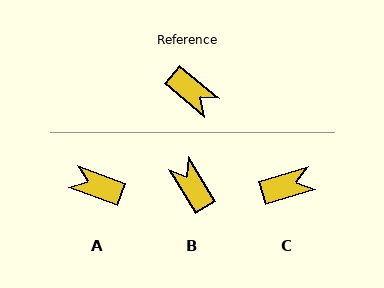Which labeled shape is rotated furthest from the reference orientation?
A, about 161 degrees away.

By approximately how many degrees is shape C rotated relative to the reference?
Approximately 56 degrees counter-clockwise.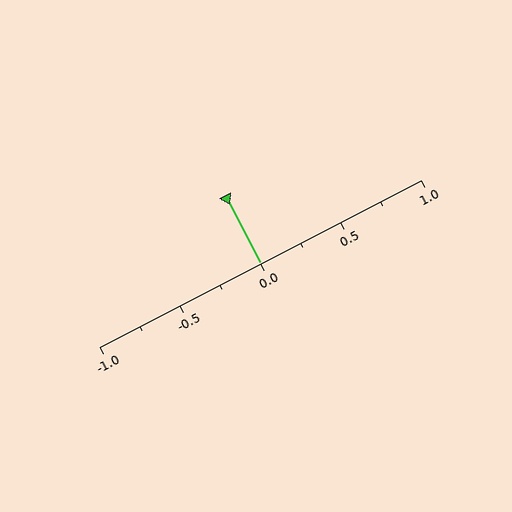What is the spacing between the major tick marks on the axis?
The major ticks are spaced 0.5 apart.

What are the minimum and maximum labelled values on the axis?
The axis runs from -1.0 to 1.0.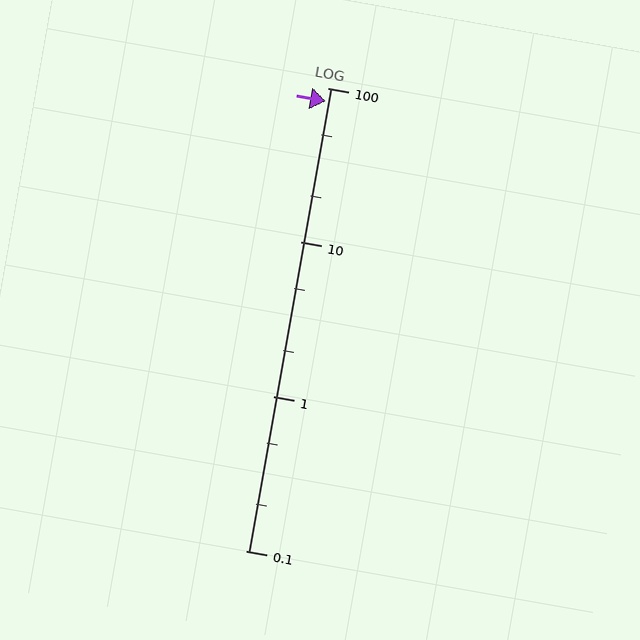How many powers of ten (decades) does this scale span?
The scale spans 3 decades, from 0.1 to 100.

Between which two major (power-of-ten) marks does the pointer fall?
The pointer is between 10 and 100.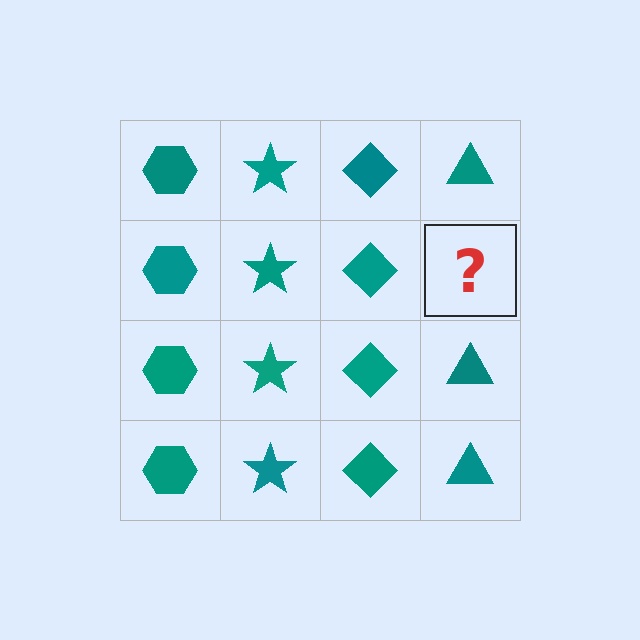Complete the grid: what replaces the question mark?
The question mark should be replaced with a teal triangle.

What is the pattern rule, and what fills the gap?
The rule is that each column has a consistent shape. The gap should be filled with a teal triangle.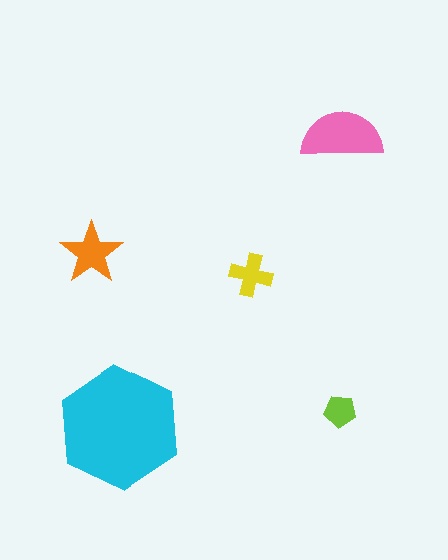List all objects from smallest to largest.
The lime pentagon, the yellow cross, the orange star, the pink semicircle, the cyan hexagon.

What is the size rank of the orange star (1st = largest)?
3rd.